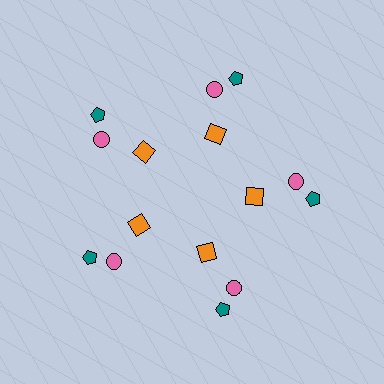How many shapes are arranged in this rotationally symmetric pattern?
There are 15 shapes, arranged in 5 groups of 3.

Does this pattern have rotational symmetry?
Yes, this pattern has 5-fold rotational symmetry. It looks the same after rotating 72 degrees around the center.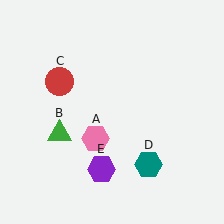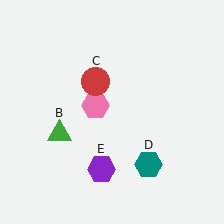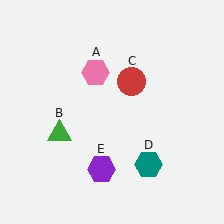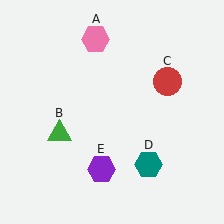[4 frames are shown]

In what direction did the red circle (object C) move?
The red circle (object C) moved right.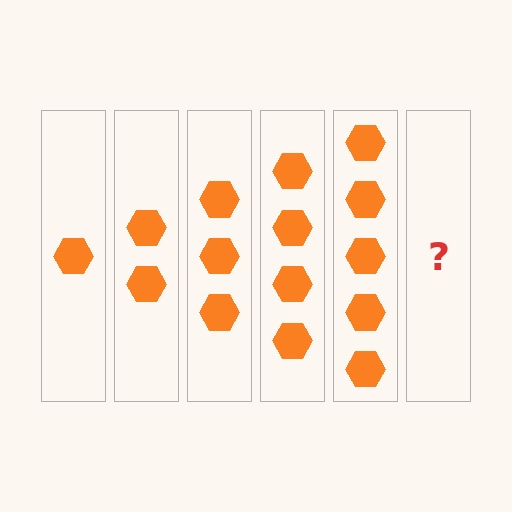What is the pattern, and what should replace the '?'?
The pattern is that each step adds one more hexagon. The '?' should be 6 hexagons.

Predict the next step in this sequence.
The next step is 6 hexagons.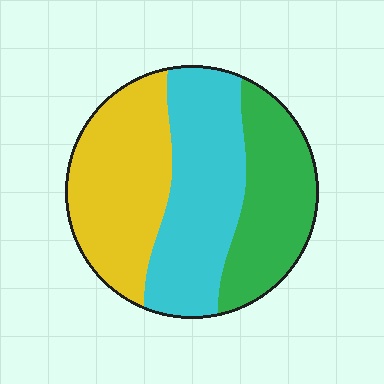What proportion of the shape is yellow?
Yellow covers roughly 35% of the shape.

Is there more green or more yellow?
Yellow.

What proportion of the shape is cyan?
Cyan takes up between a quarter and a half of the shape.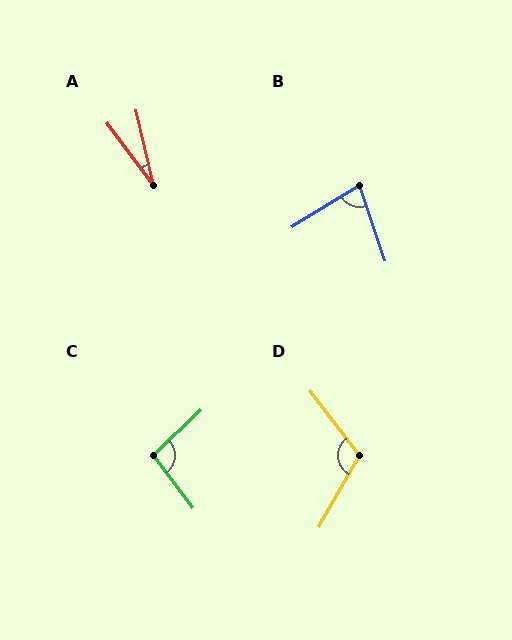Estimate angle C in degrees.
Approximately 97 degrees.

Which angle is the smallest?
A, at approximately 24 degrees.